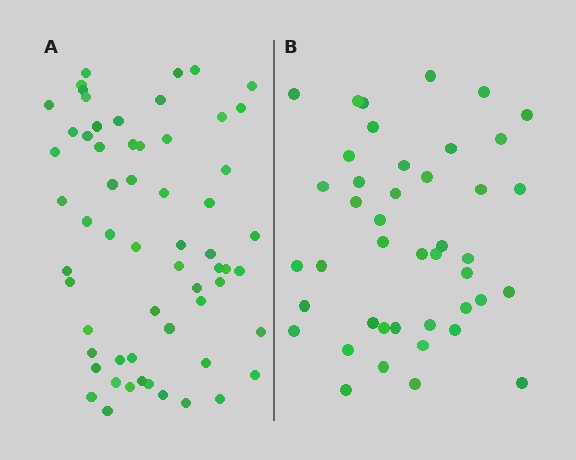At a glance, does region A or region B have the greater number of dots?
Region A (the left region) has more dots.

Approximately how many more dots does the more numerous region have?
Region A has approximately 15 more dots than region B.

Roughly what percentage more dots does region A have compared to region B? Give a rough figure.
About 40% more.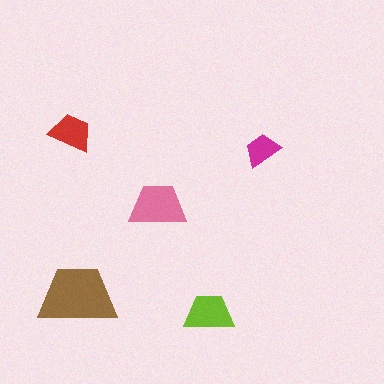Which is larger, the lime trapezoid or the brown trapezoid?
The brown one.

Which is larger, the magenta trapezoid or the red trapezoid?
The red one.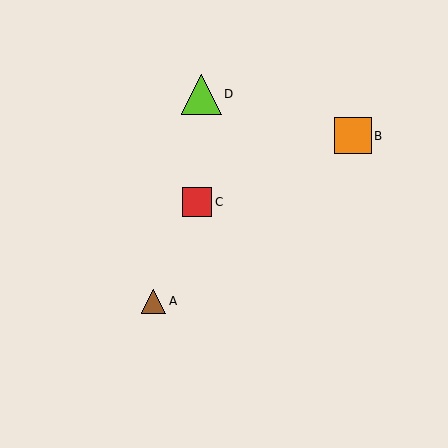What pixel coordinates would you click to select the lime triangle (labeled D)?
Click at (201, 94) to select the lime triangle D.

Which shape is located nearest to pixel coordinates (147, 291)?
The brown triangle (labeled A) at (154, 301) is nearest to that location.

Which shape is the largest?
The lime triangle (labeled D) is the largest.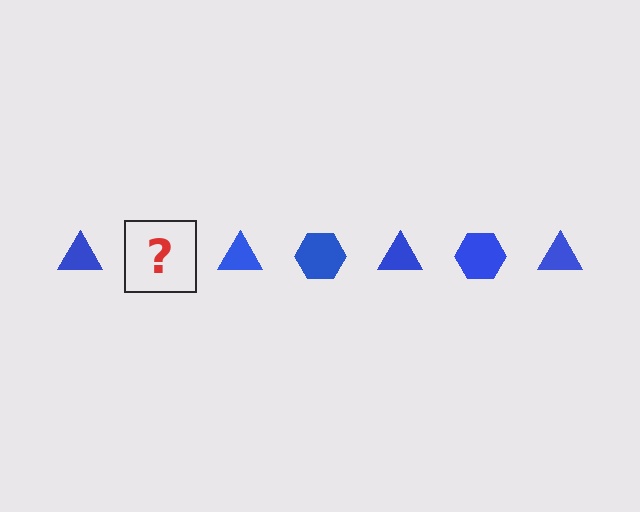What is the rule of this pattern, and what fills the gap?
The rule is that the pattern cycles through triangle, hexagon shapes in blue. The gap should be filled with a blue hexagon.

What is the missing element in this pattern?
The missing element is a blue hexagon.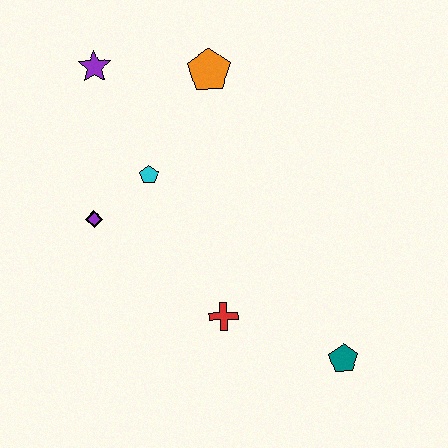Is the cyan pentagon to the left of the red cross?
Yes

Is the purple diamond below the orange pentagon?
Yes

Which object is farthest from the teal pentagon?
The purple star is farthest from the teal pentagon.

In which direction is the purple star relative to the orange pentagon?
The purple star is to the left of the orange pentagon.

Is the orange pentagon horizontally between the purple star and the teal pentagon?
Yes